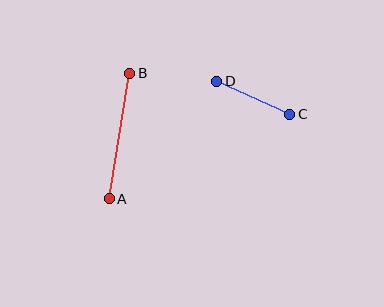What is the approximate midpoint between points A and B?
The midpoint is at approximately (119, 136) pixels.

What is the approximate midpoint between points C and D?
The midpoint is at approximately (253, 98) pixels.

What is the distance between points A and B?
The distance is approximately 127 pixels.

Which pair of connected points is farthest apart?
Points A and B are farthest apart.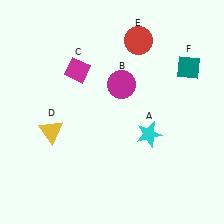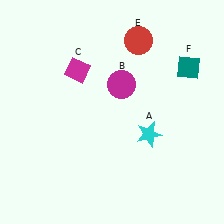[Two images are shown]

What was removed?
The yellow triangle (D) was removed in Image 2.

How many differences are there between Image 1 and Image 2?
There is 1 difference between the two images.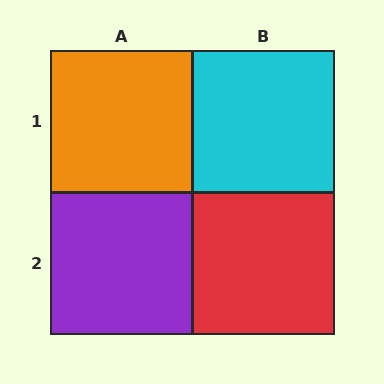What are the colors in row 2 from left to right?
Purple, red.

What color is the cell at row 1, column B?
Cyan.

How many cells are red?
1 cell is red.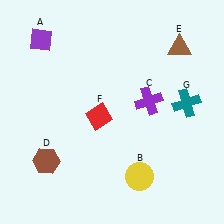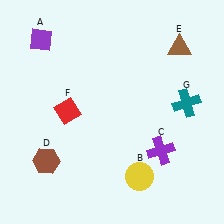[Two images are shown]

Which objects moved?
The objects that moved are: the purple cross (C), the red diamond (F).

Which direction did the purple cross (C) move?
The purple cross (C) moved down.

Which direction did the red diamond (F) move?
The red diamond (F) moved left.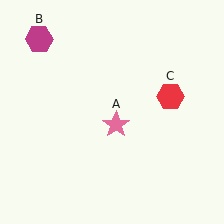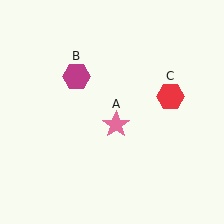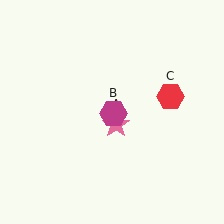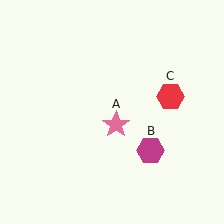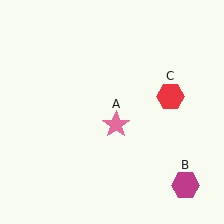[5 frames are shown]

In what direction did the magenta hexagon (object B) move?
The magenta hexagon (object B) moved down and to the right.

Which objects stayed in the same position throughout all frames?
Pink star (object A) and red hexagon (object C) remained stationary.